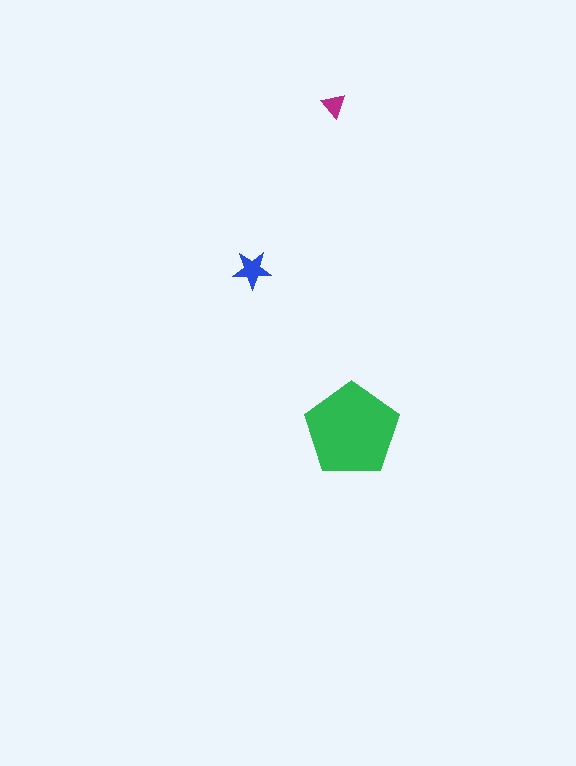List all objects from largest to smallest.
The green pentagon, the blue star, the magenta triangle.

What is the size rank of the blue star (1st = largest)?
2nd.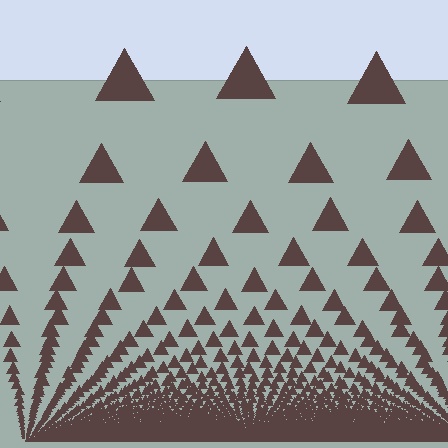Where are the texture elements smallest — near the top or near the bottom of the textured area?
Near the bottom.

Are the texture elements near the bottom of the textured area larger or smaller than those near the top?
Smaller. The gradient is inverted — elements near the bottom are smaller and denser.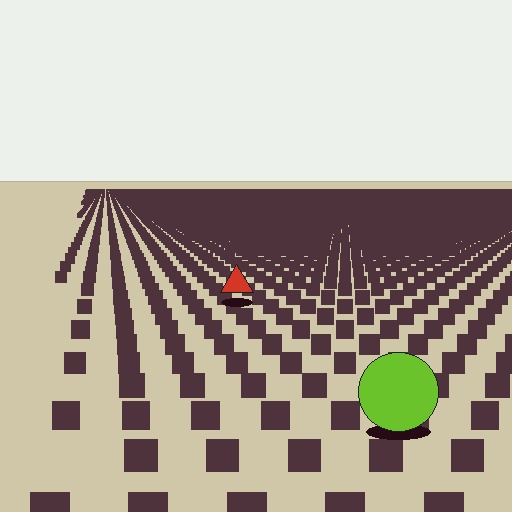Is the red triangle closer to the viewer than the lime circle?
No. The lime circle is closer — you can tell from the texture gradient: the ground texture is coarser near it.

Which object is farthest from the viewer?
The red triangle is farthest from the viewer. It appears smaller and the ground texture around it is denser.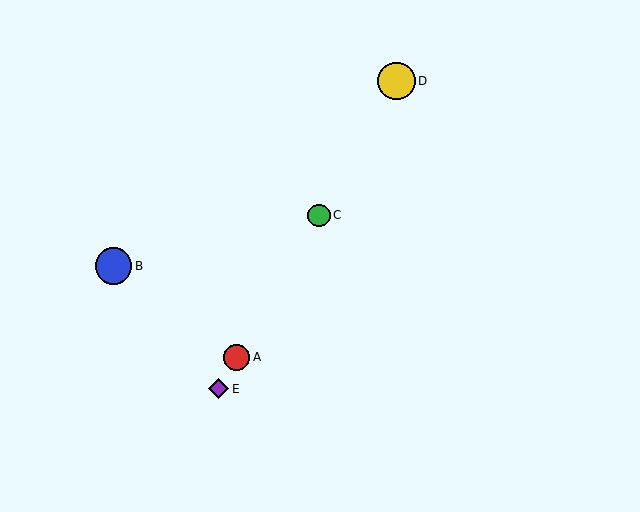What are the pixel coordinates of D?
Object D is at (397, 81).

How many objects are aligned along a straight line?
4 objects (A, C, D, E) are aligned along a straight line.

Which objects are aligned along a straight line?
Objects A, C, D, E are aligned along a straight line.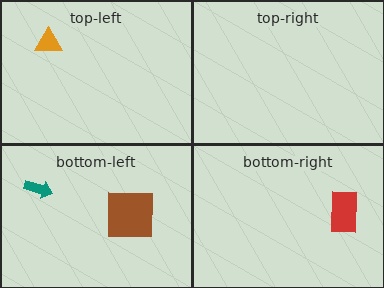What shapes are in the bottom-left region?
The teal arrow, the brown square.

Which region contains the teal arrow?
The bottom-left region.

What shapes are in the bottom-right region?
The red rectangle.